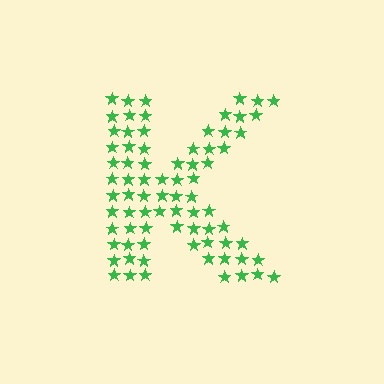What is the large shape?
The large shape is the letter K.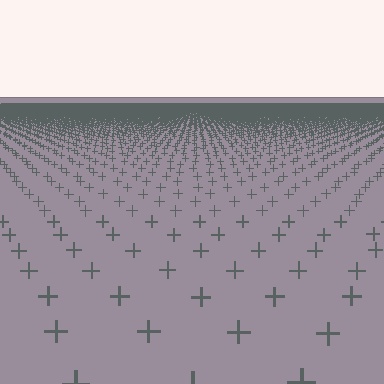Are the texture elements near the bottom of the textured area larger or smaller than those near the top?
Larger. Near the bottom, elements are closer to the viewer and appear at a bigger on-screen size.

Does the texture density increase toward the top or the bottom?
Density increases toward the top.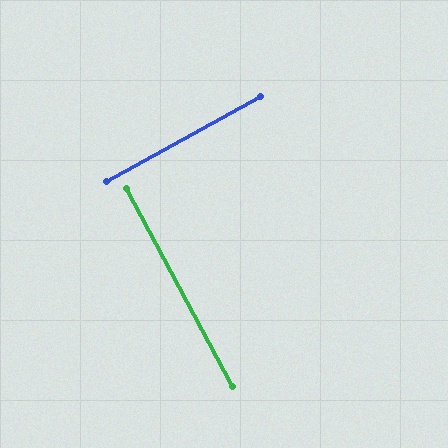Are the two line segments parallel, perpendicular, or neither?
Perpendicular — they meet at approximately 89°.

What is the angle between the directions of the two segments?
Approximately 89 degrees.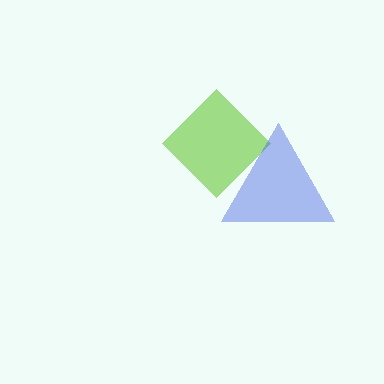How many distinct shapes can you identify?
There are 2 distinct shapes: a lime diamond, a blue triangle.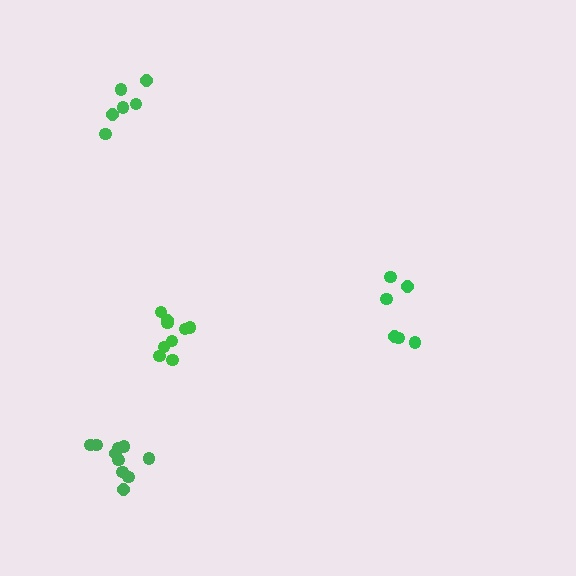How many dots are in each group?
Group 1: 10 dots, Group 2: 6 dots, Group 3: 6 dots, Group 4: 9 dots (31 total).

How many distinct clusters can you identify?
There are 4 distinct clusters.